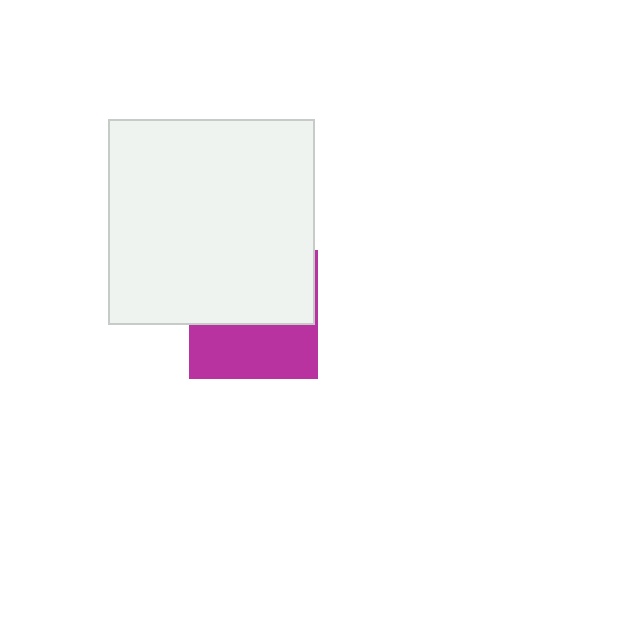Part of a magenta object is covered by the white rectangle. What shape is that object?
It is a square.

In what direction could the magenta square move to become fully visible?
The magenta square could move down. That would shift it out from behind the white rectangle entirely.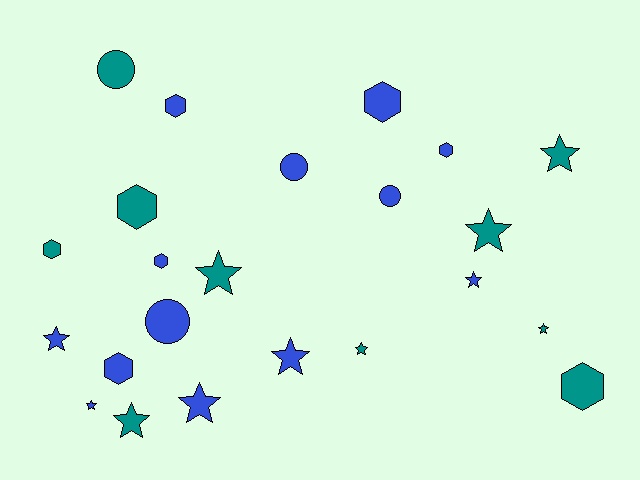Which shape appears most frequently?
Star, with 11 objects.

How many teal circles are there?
There is 1 teal circle.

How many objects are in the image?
There are 23 objects.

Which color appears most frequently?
Blue, with 13 objects.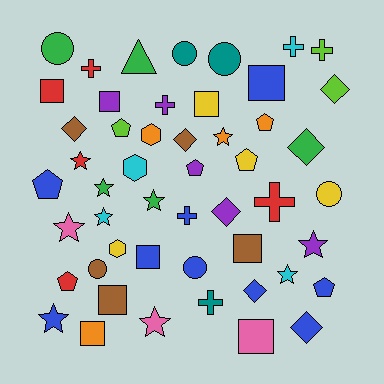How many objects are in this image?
There are 50 objects.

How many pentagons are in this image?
There are 7 pentagons.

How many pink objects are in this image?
There are 3 pink objects.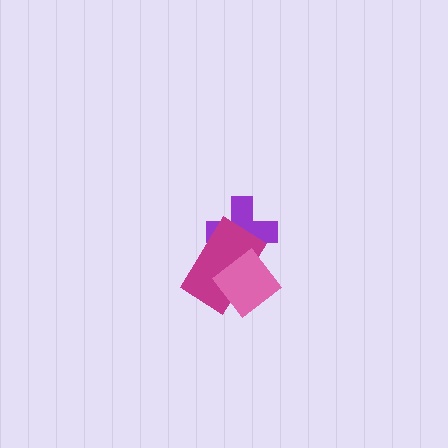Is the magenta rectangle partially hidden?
Yes, it is partially covered by another shape.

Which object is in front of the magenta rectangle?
The pink diamond is in front of the magenta rectangle.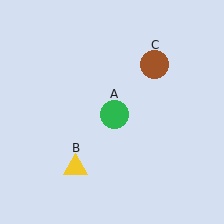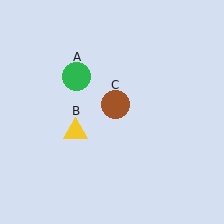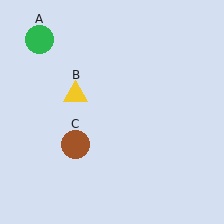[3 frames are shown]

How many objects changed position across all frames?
3 objects changed position: green circle (object A), yellow triangle (object B), brown circle (object C).